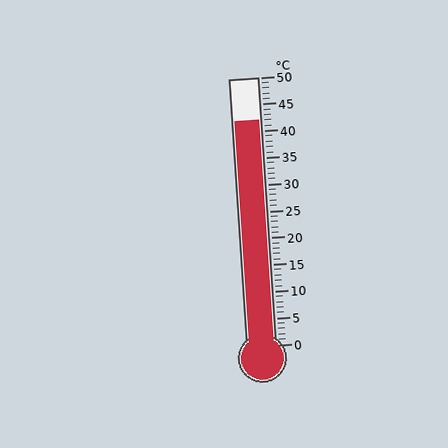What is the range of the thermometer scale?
The thermometer scale ranges from 0°C to 50°C.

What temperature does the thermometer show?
The thermometer shows approximately 42°C.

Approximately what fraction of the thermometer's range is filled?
The thermometer is filled to approximately 85% of its range.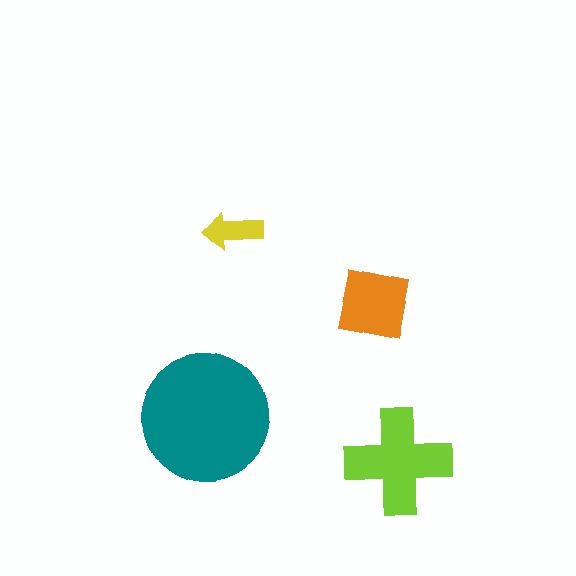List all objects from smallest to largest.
The yellow arrow, the orange square, the lime cross, the teal circle.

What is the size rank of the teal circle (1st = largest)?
1st.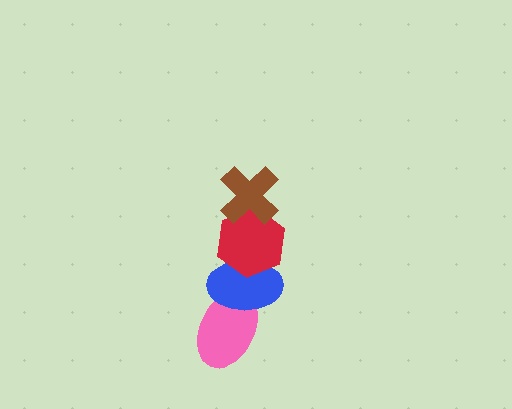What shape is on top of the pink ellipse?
The blue ellipse is on top of the pink ellipse.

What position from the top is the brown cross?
The brown cross is 1st from the top.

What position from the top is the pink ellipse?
The pink ellipse is 4th from the top.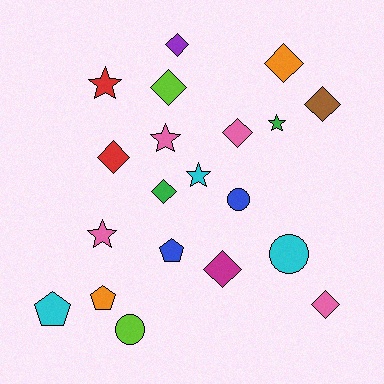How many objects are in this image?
There are 20 objects.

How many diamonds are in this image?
There are 9 diamonds.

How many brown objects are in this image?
There is 1 brown object.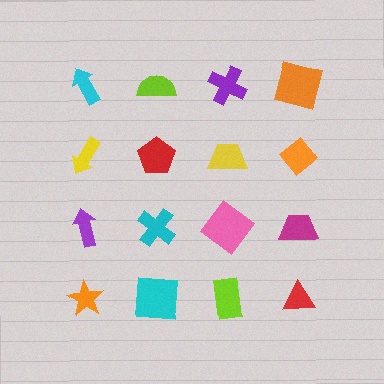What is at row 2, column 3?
A yellow trapezoid.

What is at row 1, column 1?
A cyan arrow.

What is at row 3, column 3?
A pink diamond.